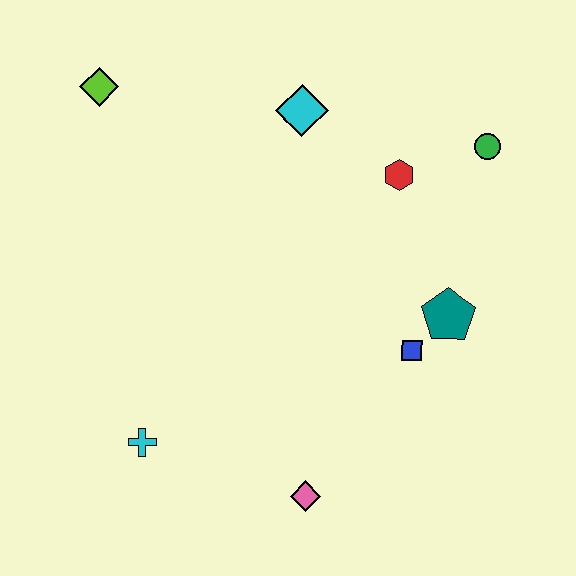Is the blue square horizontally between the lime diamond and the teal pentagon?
Yes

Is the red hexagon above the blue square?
Yes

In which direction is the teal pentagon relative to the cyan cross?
The teal pentagon is to the right of the cyan cross.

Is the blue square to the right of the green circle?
No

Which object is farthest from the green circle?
The cyan cross is farthest from the green circle.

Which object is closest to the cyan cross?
The pink diamond is closest to the cyan cross.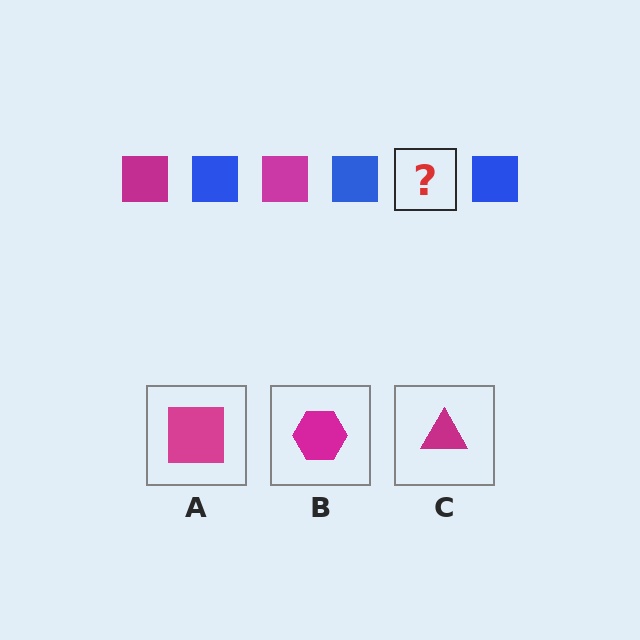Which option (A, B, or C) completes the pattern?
A.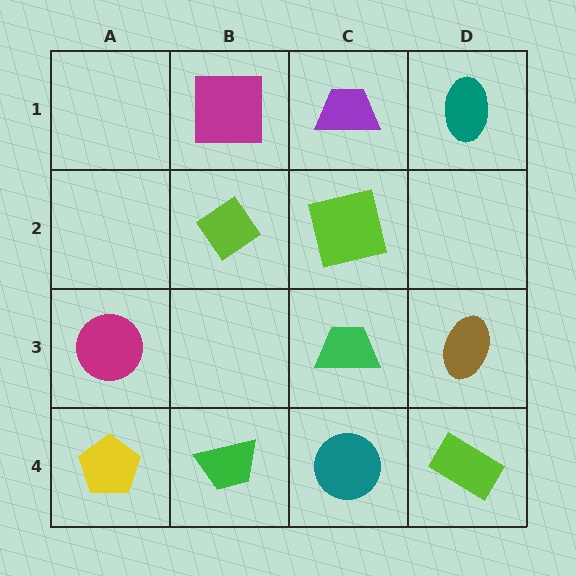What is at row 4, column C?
A teal circle.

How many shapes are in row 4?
4 shapes.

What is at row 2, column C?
A lime square.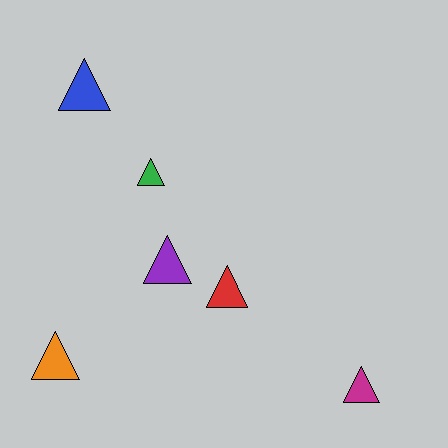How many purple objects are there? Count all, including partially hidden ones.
There is 1 purple object.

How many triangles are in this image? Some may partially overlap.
There are 6 triangles.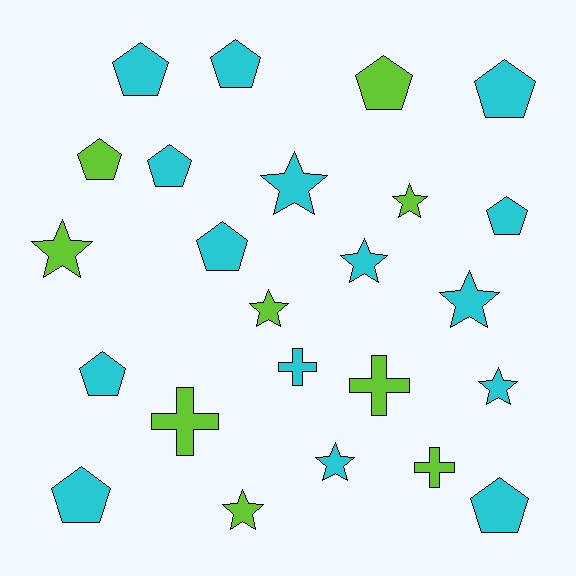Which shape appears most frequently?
Pentagon, with 11 objects.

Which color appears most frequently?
Cyan, with 15 objects.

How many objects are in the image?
There are 24 objects.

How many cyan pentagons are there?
There are 9 cyan pentagons.